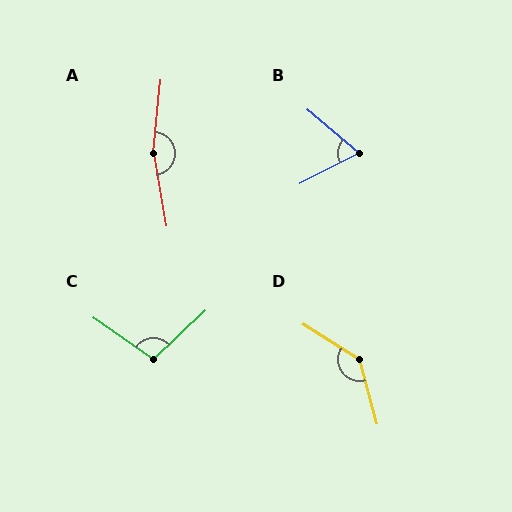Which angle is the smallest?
B, at approximately 67 degrees.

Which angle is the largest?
A, at approximately 165 degrees.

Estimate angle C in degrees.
Approximately 102 degrees.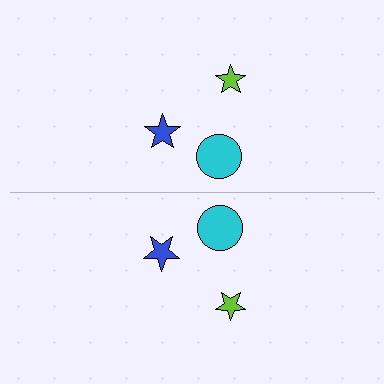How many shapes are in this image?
There are 6 shapes in this image.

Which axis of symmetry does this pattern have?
The pattern has a horizontal axis of symmetry running through the center of the image.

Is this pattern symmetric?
Yes, this pattern has bilateral (reflection) symmetry.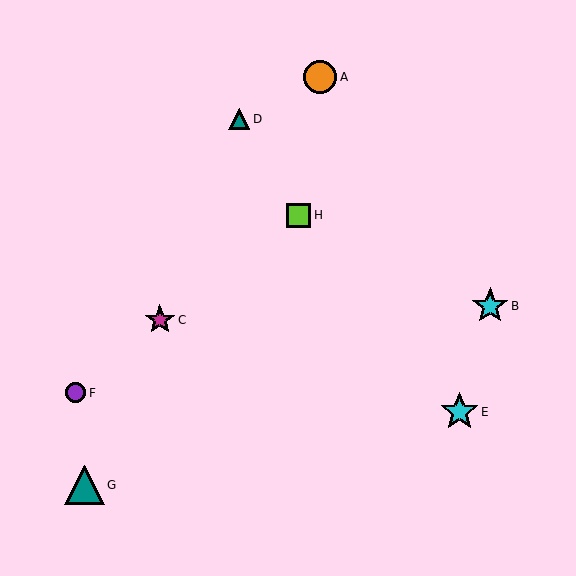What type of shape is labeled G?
Shape G is a teal triangle.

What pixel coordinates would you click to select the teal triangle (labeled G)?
Click at (84, 485) to select the teal triangle G.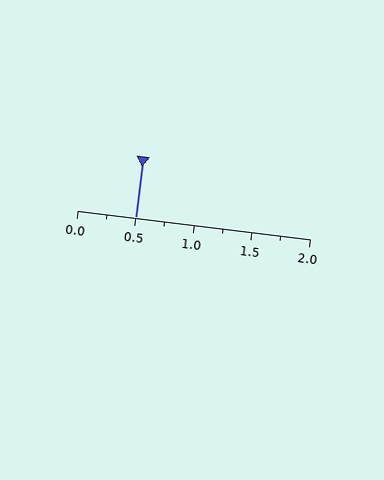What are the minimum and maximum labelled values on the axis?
The axis runs from 0.0 to 2.0.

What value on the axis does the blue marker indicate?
The marker indicates approximately 0.5.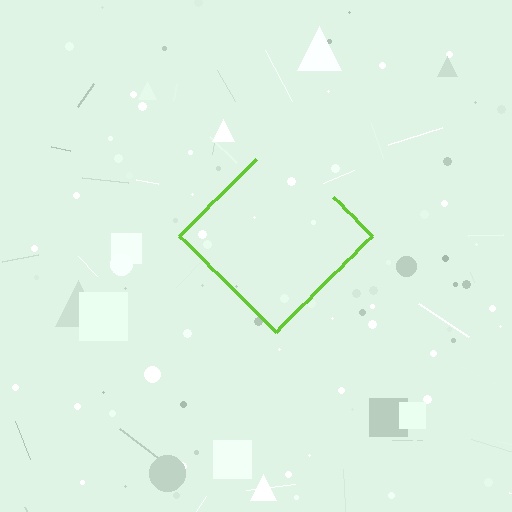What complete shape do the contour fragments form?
The contour fragments form a diamond.